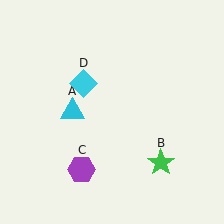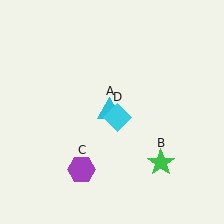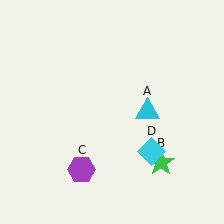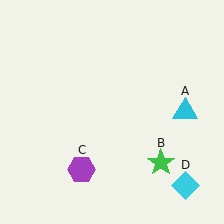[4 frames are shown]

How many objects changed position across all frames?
2 objects changed position: cyan triangle (object A), cyan diamond (object D).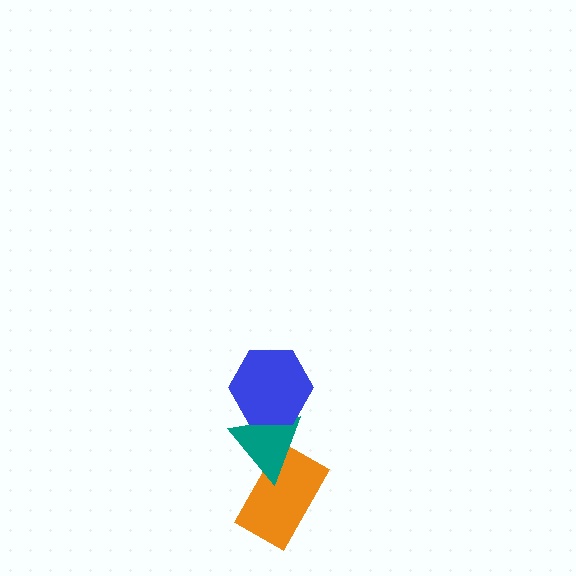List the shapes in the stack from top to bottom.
From top to bottom: the blue hexagon, the teal triangle, the orange rectangle.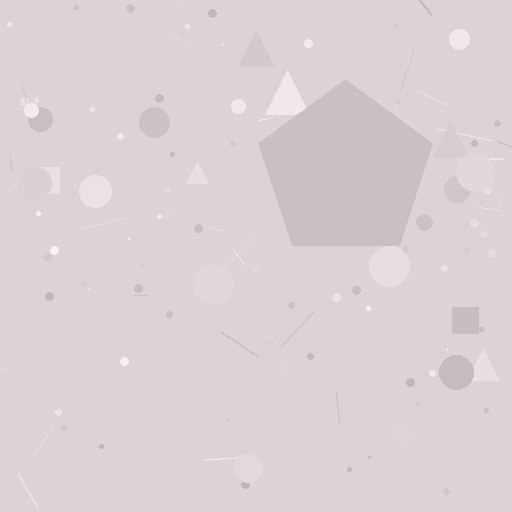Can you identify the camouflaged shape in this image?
The camouflaged shape is a pentagon.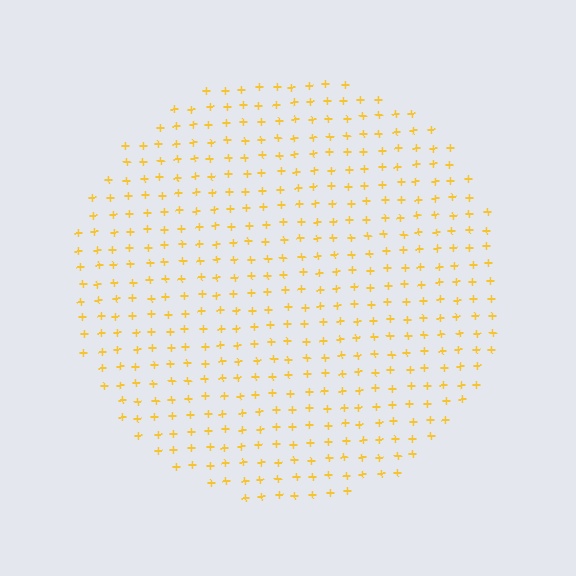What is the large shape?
The large shape is a circle.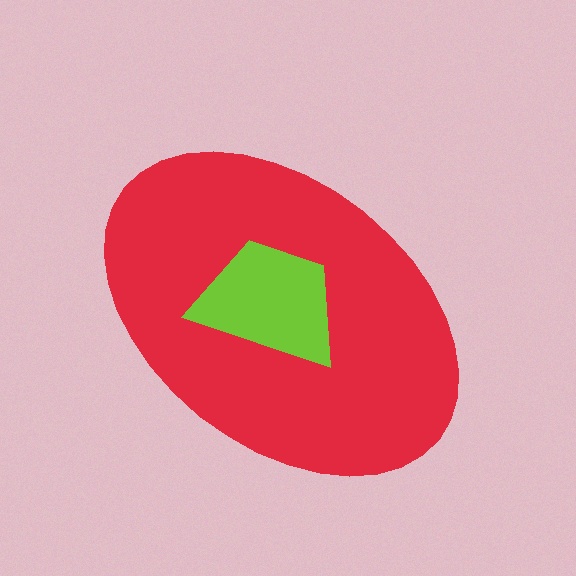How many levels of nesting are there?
2.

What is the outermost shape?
The red ellipse.